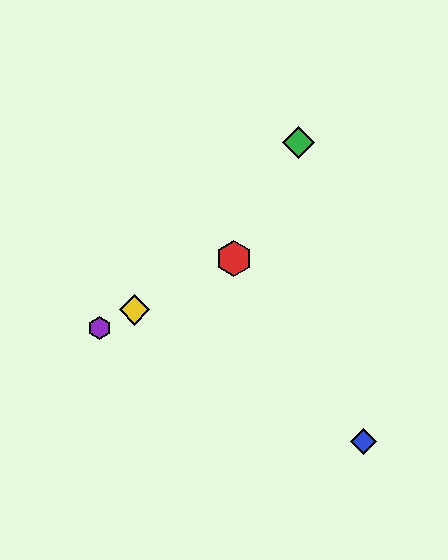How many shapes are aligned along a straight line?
3 shapes (the red hexagon, the yellow diamond, the purple hexagon) are aligned along a straight line.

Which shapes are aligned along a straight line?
The red hexagon, the yellow diamond, the purple hexagon are aligned along a straight line.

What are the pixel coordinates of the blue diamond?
The blue diamond is at (363, 442).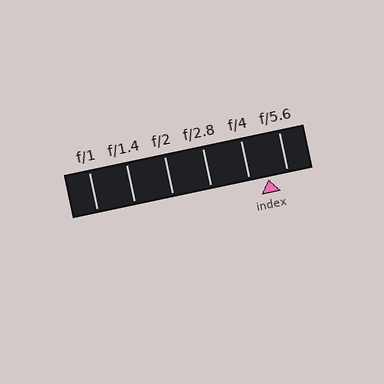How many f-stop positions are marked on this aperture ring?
There are 6 f-stop positions marked.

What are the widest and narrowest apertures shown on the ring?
The widest aperture shown is f/1 and the narrowest is f/5.6.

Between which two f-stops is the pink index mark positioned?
The index mark is between f/4 and f/5.6.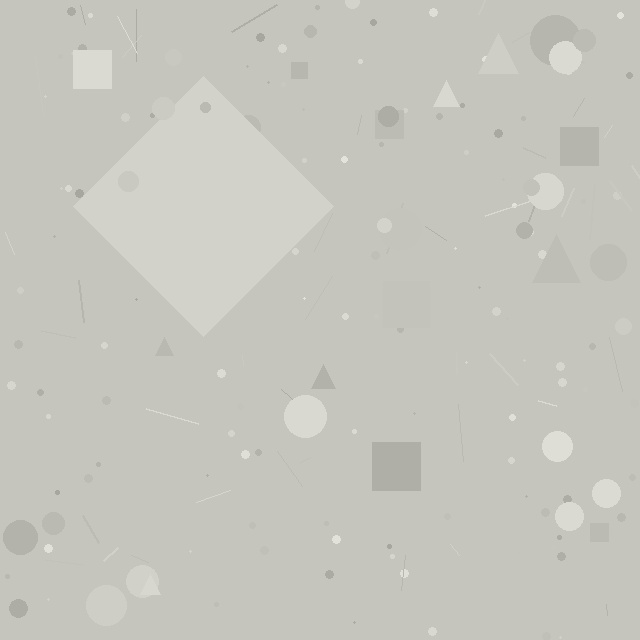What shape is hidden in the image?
A diamond is hidden in the image.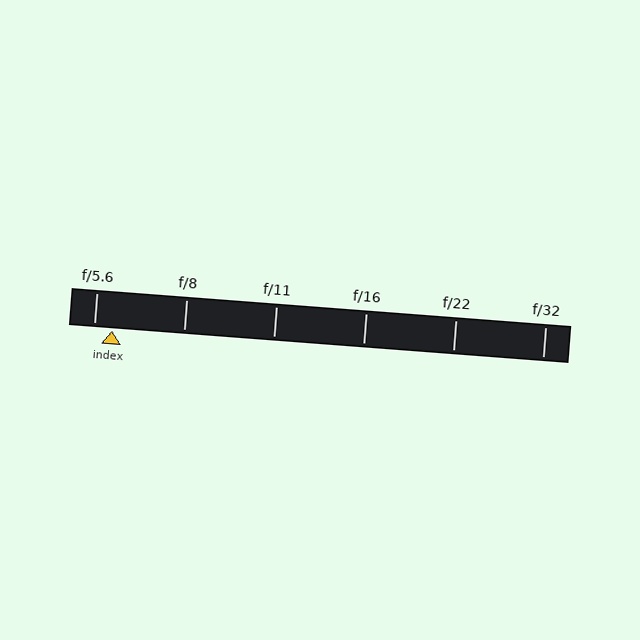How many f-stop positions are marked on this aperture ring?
There are 6 f-stop positions marked.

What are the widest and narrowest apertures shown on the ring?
The widest aperture shown is f/5.6 and the narrowest is f/32.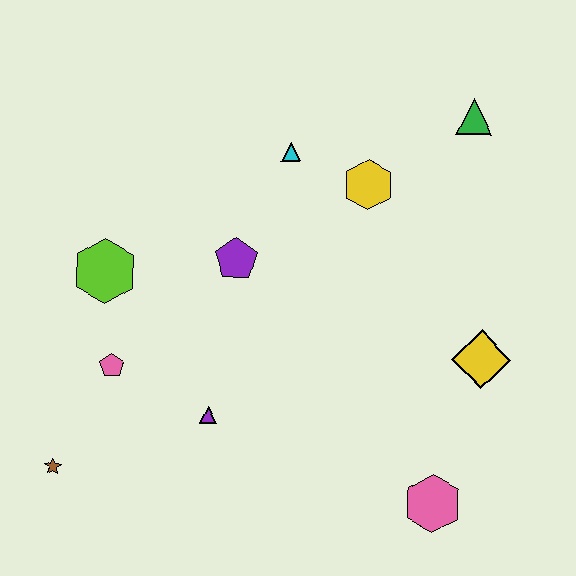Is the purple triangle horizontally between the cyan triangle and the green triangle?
No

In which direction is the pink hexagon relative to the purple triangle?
The pink hexagon is to the right of the purple triangle.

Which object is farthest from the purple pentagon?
The pink hexagon is farthest from the purple pentagon.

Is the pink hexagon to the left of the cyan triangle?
No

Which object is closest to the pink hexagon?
The yellow diamond is closest to the pink hexagon.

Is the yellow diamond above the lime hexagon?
No